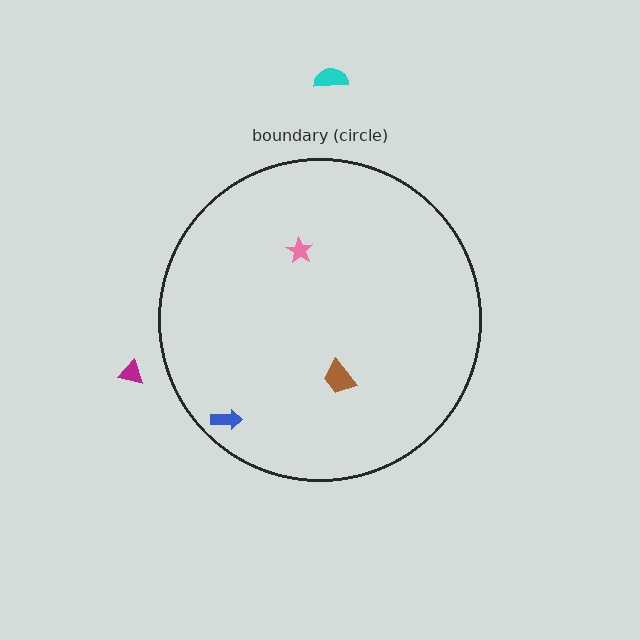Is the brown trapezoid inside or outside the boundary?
Inside.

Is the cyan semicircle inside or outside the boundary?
Outside.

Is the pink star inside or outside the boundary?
Inside.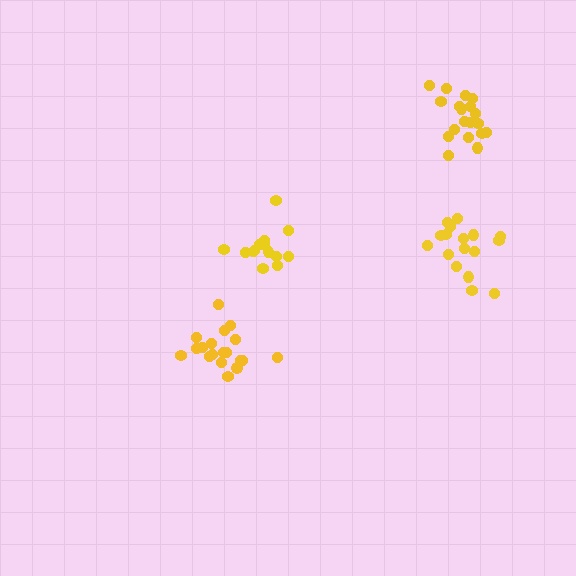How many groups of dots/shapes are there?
There are 4 groups.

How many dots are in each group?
Group 1: 19 dots, Group 2: 14 dots, Group 3: 17 dots, Group 4: 19 dots (69 total).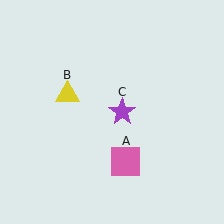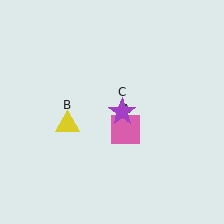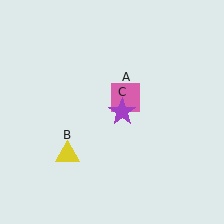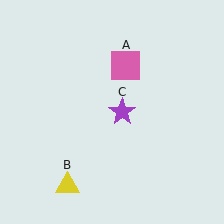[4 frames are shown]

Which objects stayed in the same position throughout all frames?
Purple star (object C) remained stationary.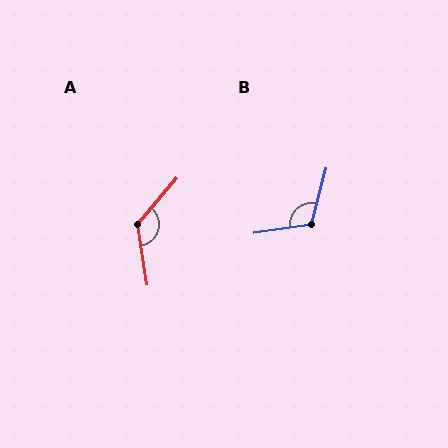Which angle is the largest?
A, at approximately 131 degrees.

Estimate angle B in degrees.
Approximately 112 degrees.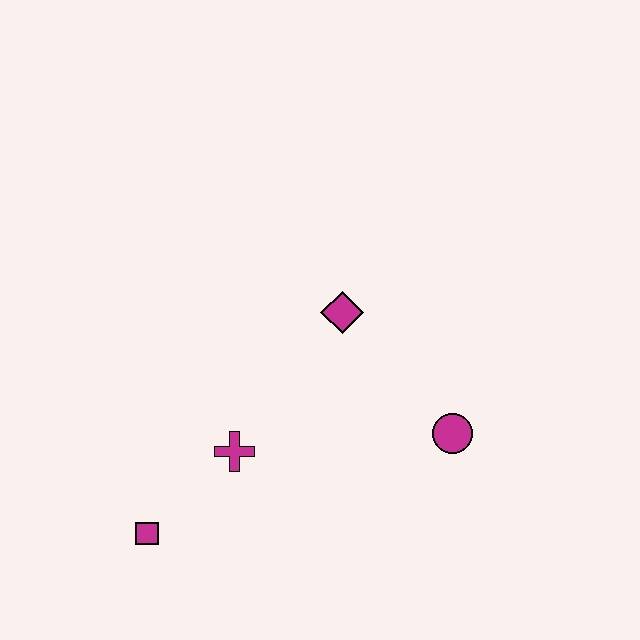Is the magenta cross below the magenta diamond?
Yes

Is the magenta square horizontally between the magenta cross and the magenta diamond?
No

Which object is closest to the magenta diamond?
The magenta circle is closest to the magenta diamond.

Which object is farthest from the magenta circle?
The magenta square is farthest from the magenta circle.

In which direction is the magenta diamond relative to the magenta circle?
The magenta diamond is above the magenta circle.